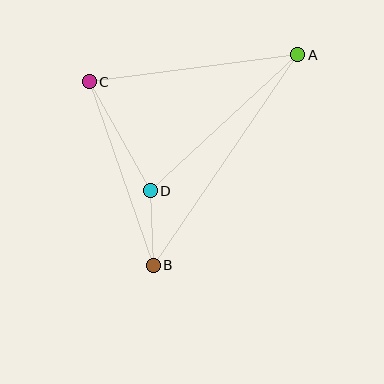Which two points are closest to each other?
Points B and D are closest to each other.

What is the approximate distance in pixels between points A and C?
The distance between A and C is approximately 210 pixels.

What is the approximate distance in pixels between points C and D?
The distance between C and D is approximately 125 pixels.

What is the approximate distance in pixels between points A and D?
The distance between A and D is approximately 201 pixels.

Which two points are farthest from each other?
Points A and B are farthest from each other.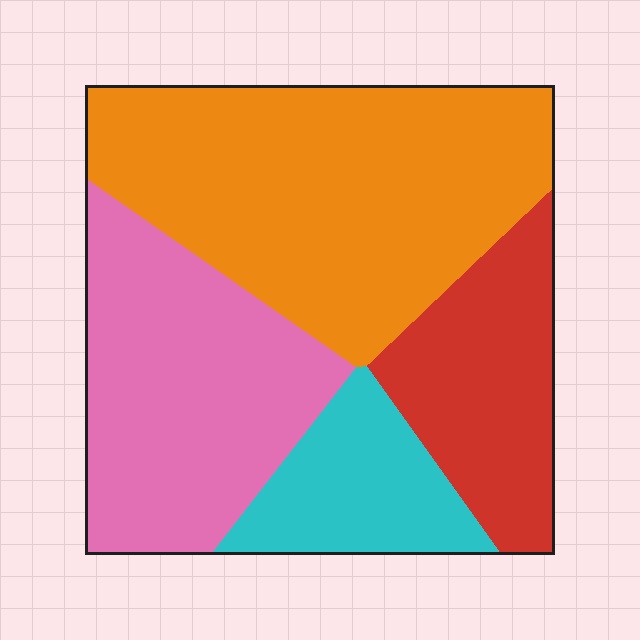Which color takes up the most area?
Orange, at roughly 40%.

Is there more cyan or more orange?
Orange.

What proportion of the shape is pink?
Pink covers around 30% of the shape.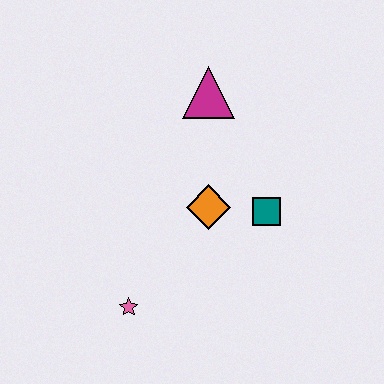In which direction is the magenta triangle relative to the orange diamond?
The magenta triangle is above the orange diamond.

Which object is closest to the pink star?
The orange diamond is closest to the pink star.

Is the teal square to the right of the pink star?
Yes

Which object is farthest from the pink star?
The magenta triangle is farthest from the pink star.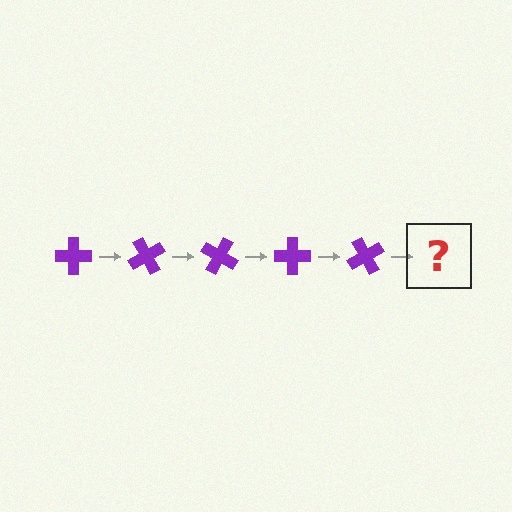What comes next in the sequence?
The next element should be a purple cross rotated 300 degrees.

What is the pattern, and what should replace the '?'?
The pattern is that the cross rotates 60 degrees each step. The '?' should be a purple cross rotated 300 degrees.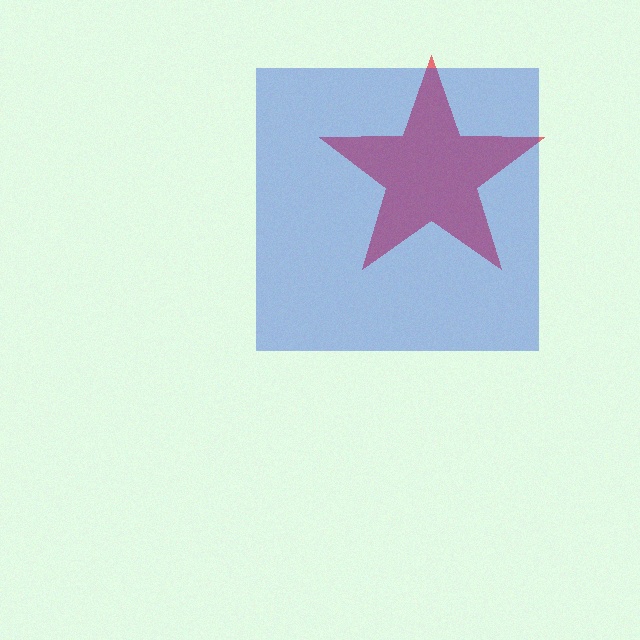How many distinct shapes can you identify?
There are 2 distinct shapes: a red star, a blue square.